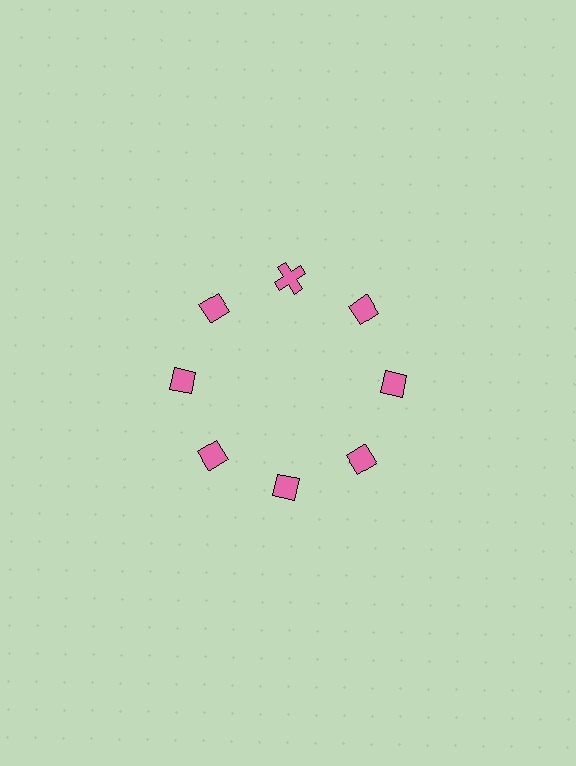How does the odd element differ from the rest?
It has a different shape: cross instead of diamond.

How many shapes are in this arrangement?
There are 8 shapes arranged in a ring pattern.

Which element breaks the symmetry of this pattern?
The pink cross at roughly the 12 o'clock position breaks the symmetry. All other shapes are pink diamonds.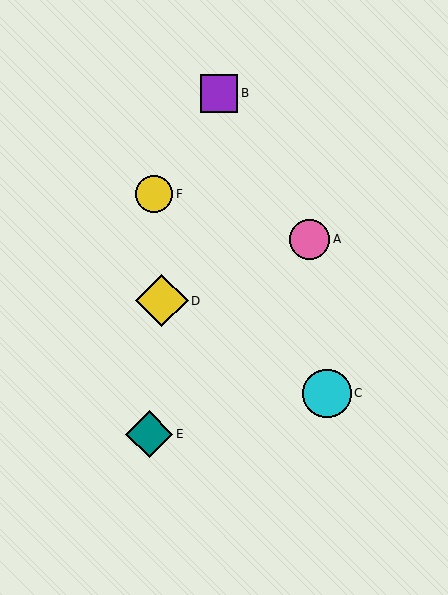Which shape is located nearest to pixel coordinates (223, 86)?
The purple square (labeled B) at (219, 93) is nearest to that location.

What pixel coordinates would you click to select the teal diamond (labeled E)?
Click at (149, 434) to select the teal diamond E.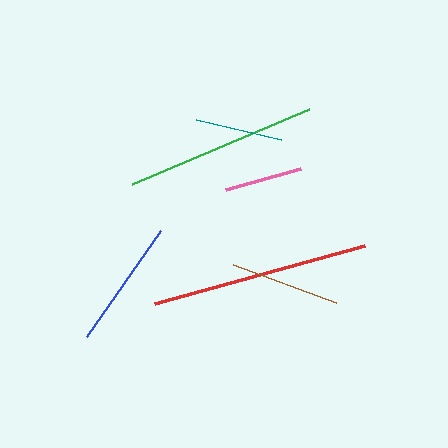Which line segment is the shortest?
The pink line is the shortest at approximately 78 pixels.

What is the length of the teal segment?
The teal segment is approximately 87 pixels long.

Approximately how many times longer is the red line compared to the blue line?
The red line is approximately 1.7 times the length of the blue line.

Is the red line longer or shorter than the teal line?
The red line is longer than the teal line.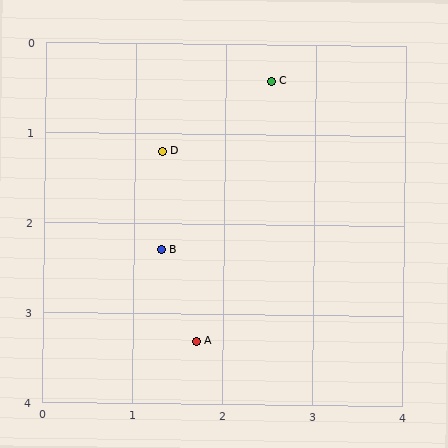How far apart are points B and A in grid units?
Points B and A are about 1.1 grid units apart.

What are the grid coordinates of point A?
Point A is at approximately (1.7, 3.3).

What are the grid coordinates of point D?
Point D is at approximately (1.3, 1.2).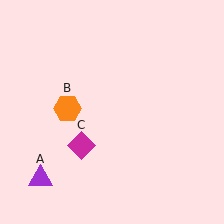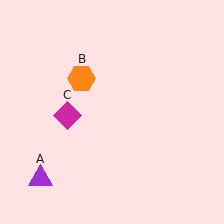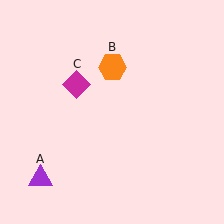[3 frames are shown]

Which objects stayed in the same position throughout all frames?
Purple triangle (object A) remained stationary.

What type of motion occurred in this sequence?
The orange hexagon (object B), magenta diamond (object C) rotated clockwise around the center of the scene.